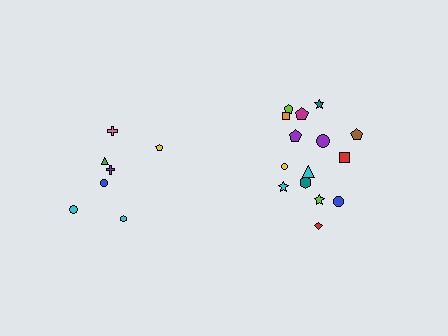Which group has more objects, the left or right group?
The right group.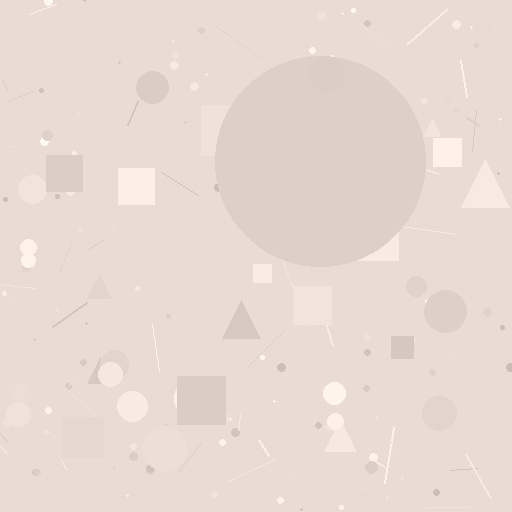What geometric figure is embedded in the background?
A circle is embedded in the background.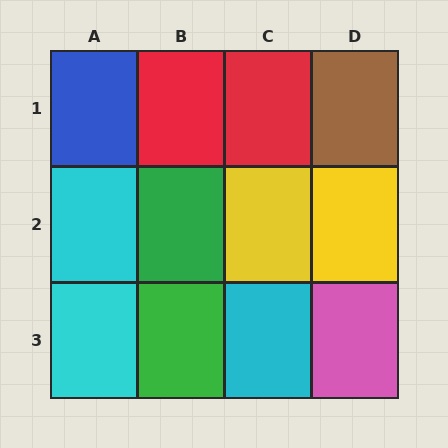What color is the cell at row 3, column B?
Green.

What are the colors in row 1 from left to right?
Blue, red, red, brown.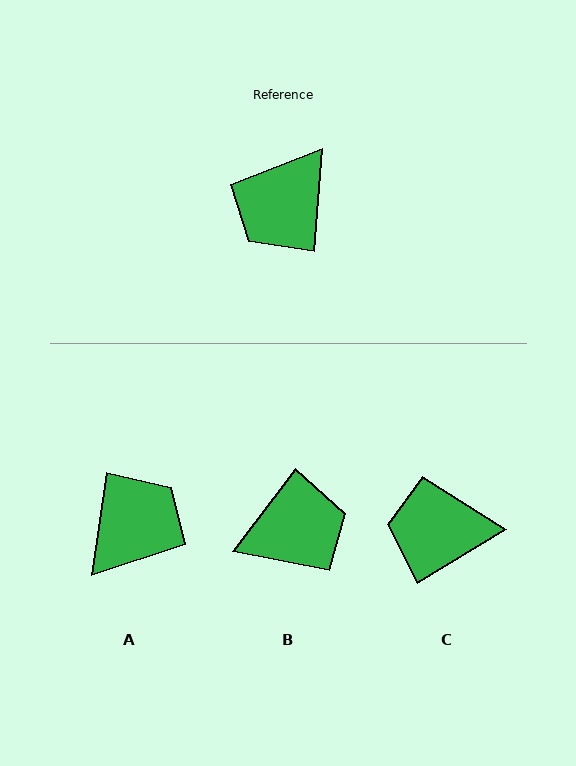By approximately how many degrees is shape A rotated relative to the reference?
Approximately 177 degrees counter-clockwise.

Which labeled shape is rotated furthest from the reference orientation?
A, about 177 degrees away.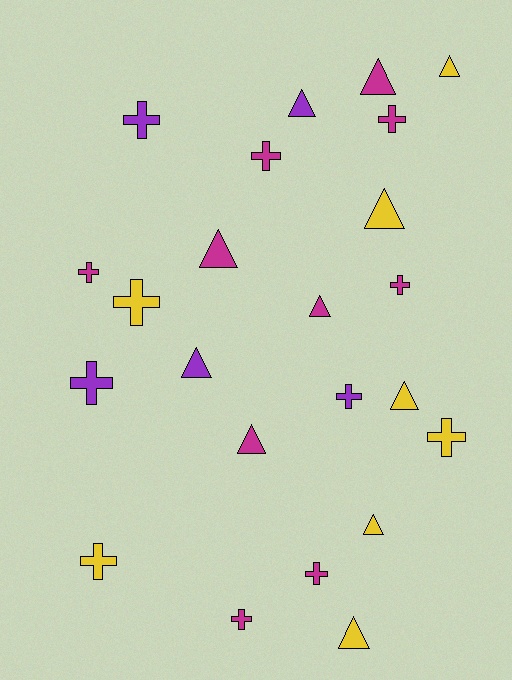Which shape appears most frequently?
Cross, with 12 objects.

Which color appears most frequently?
Magenta, with 10 objects.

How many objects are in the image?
There are 23 objects.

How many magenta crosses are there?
There are 6 magenta crosses.